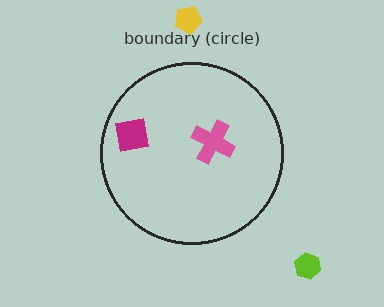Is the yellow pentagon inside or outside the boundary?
Outside.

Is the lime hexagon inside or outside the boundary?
Outside.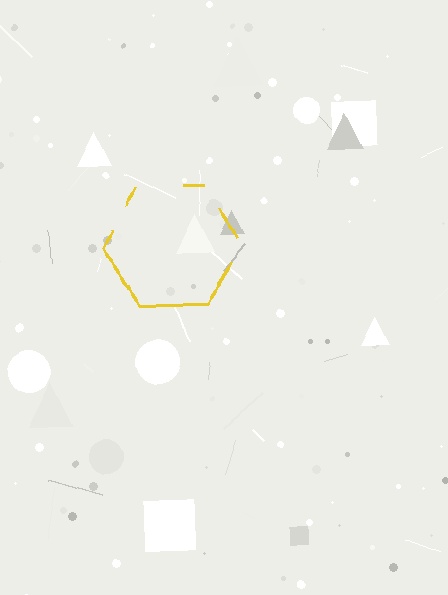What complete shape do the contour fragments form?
The contour fragments form a hexagon.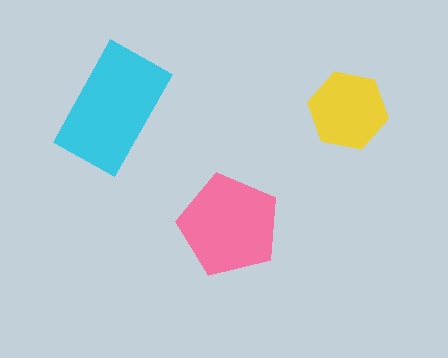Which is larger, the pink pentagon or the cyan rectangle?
The cyan rectangle.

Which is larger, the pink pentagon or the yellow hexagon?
The pink pentagon.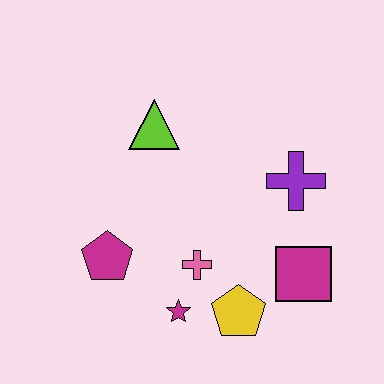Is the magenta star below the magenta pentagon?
Yes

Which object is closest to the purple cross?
The magenta square is closest to the purple cross.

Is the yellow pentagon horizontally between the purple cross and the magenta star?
Yes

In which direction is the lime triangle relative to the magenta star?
The lime triangle is above the magenta star.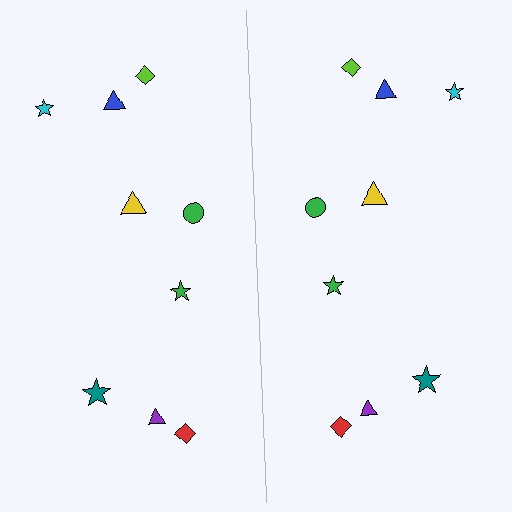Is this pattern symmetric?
Yes, this pattern has bilateral (reflection) symmetry.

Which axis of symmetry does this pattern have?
The pattern has a vertical axis of symmetry running through the center of the image.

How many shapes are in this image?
There are 18 shapes in this image.